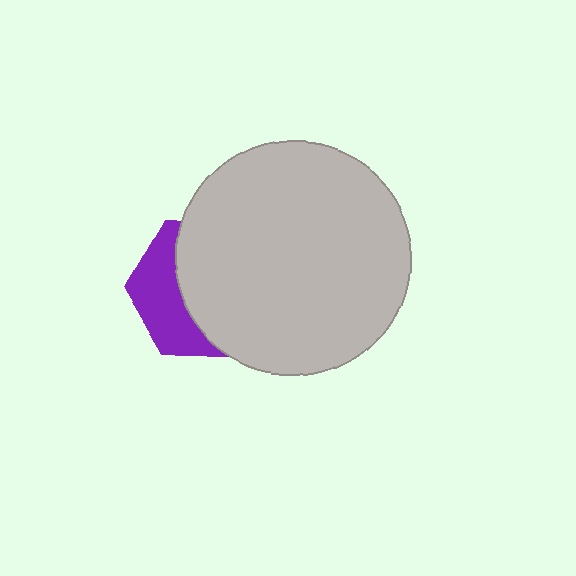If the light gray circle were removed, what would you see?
You would see the complete purple hexagon.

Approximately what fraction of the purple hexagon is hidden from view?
Roughly 63% of the purple hexagon is hidden behind the light gray circle.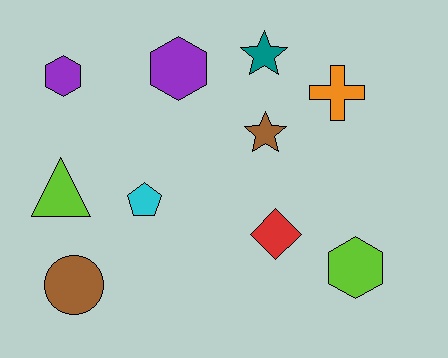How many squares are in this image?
There are no squares.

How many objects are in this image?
There are 10 objects.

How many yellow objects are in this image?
There are no yellow objects.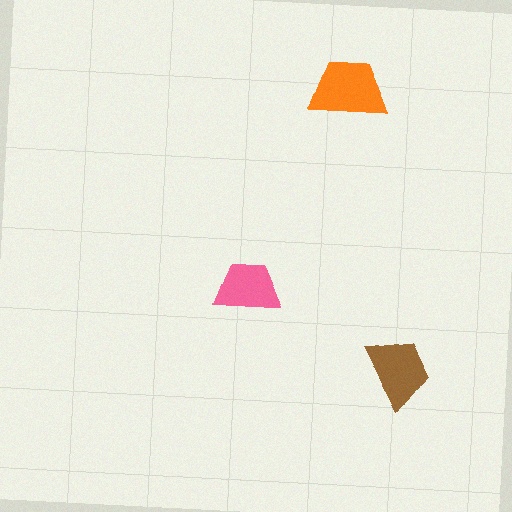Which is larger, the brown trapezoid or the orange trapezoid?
The orange one.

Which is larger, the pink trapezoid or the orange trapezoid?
The orange one.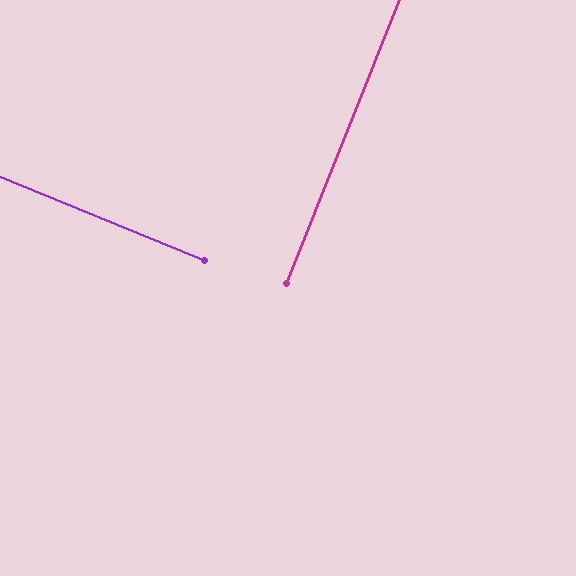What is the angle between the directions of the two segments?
Approximately 90 degrees.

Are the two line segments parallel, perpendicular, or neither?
Perpendicular — they meet at approximately 90°.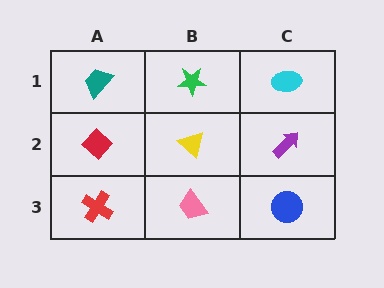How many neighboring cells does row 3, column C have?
2.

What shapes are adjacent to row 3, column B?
A yellow triangle (row 2, column B), a red cross (row 3, column A), a blue circle (row 3, column C).